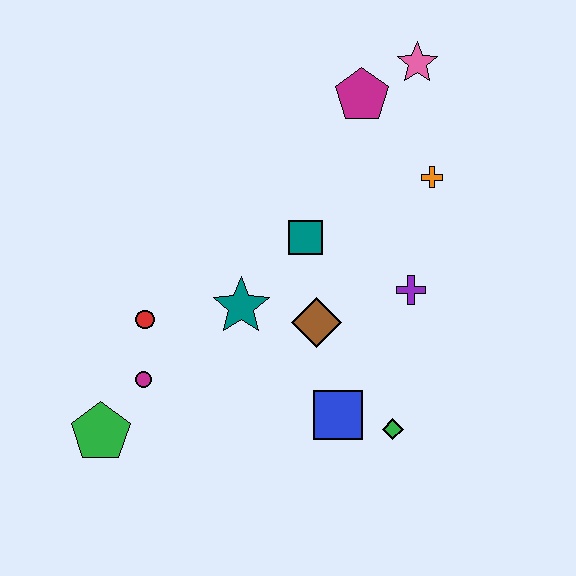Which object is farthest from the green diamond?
The pink star is farthest from the green diamond.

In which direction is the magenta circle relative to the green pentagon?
The magenta circle is above the green pentagon.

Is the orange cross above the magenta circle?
Yes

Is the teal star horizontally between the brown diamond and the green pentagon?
Yes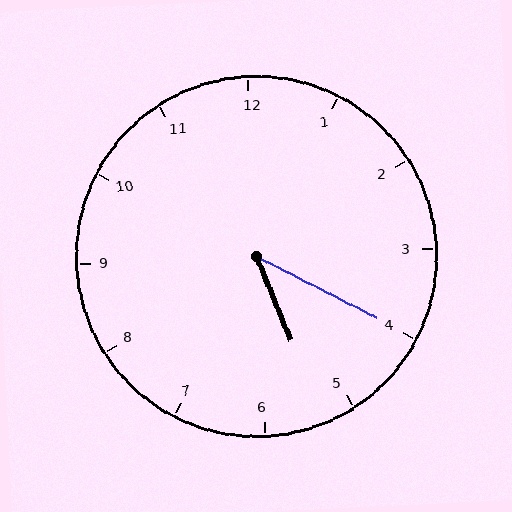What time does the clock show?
5:20.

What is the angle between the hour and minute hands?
Approximately 40 degrees.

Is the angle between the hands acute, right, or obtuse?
It is acute.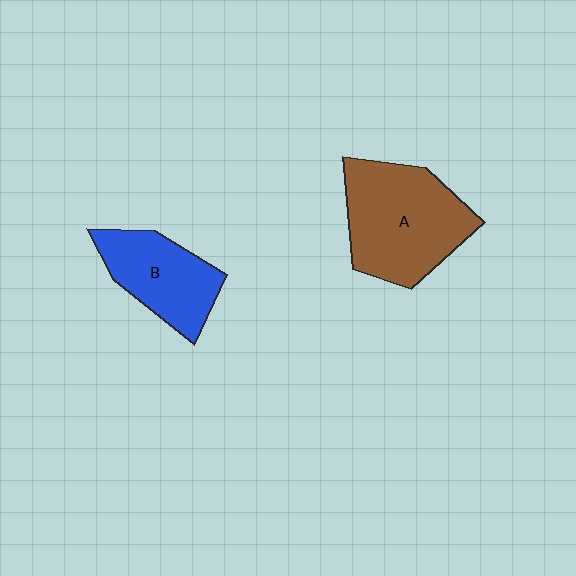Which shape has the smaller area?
Shape B (blue).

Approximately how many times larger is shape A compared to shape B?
Approximately 1.5 times.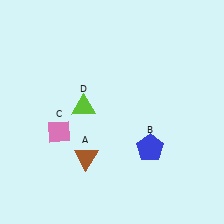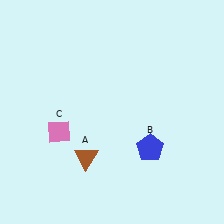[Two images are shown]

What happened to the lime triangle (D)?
The lime triangle (D) was removed in Image 2. It was in the top-left area of Image 1.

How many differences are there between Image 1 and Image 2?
There is 1 difference between the two images.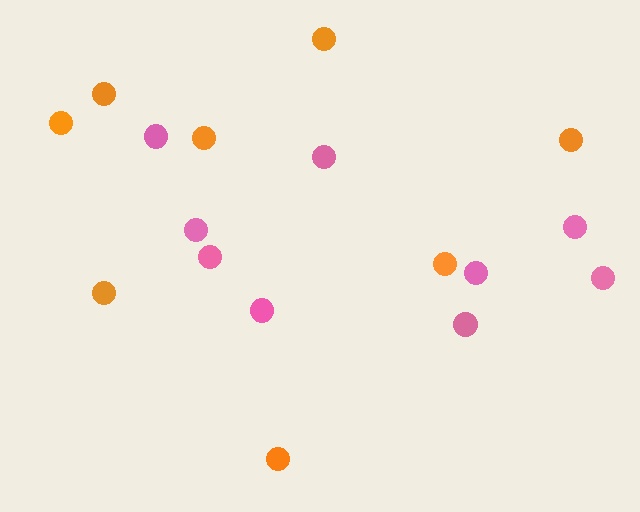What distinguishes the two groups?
There are 2 groups: one group of pink circles (9) and one group of orange circles (8).